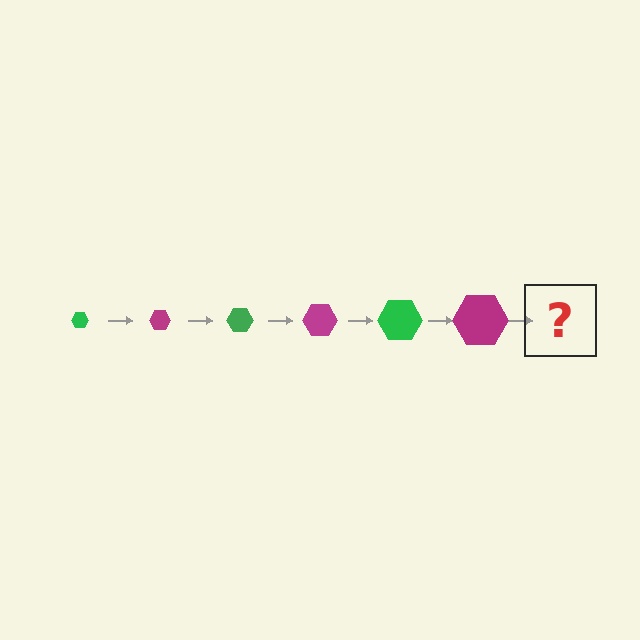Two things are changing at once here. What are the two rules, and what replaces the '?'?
The two rules are that the hexagon grows larger each step and the color cycles through green and magenta. The '?' should be a green hexagon, larger than the previous one.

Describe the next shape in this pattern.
It should be a green hexagon, larger than the previous one.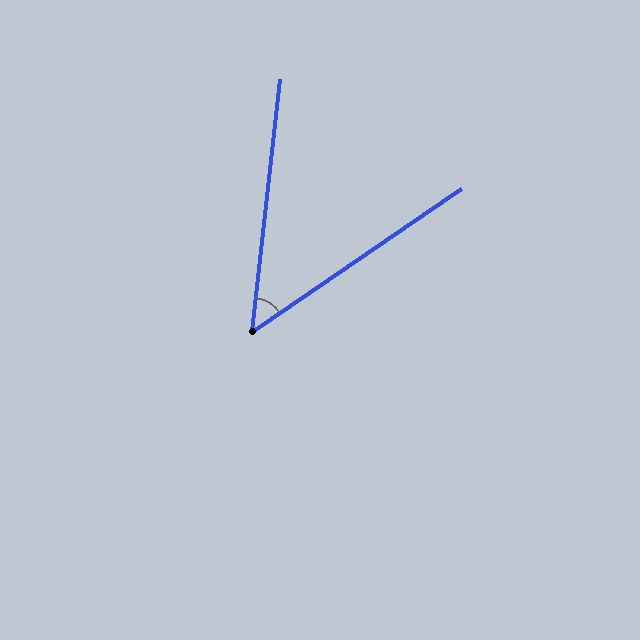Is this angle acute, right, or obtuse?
It is acute.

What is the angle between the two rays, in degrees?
Approximately 49 degrees.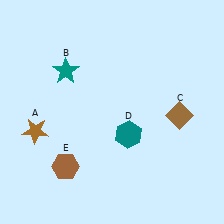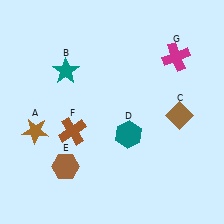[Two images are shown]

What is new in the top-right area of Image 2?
A magenta cross (G) was added in the top-right area of Image 2.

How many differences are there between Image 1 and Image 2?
There are 2 differences between the two images.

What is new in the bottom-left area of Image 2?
A brown cross (F) was added in the bottom-left area of Image 2.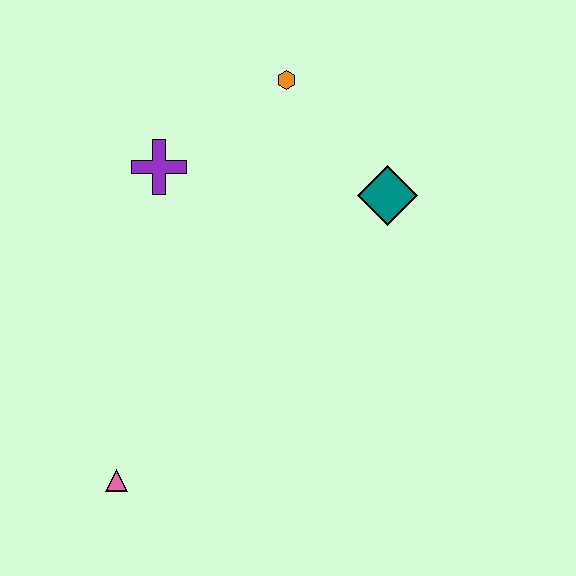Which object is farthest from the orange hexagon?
The pink triangle is farthest from the orange hexagon.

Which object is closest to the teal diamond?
The orange hexagon is closest to the teal diamond.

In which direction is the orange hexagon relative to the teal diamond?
The orange hexagon is above the teal diamond.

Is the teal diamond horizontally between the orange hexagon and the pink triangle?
No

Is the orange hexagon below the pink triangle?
No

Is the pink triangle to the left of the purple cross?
Yes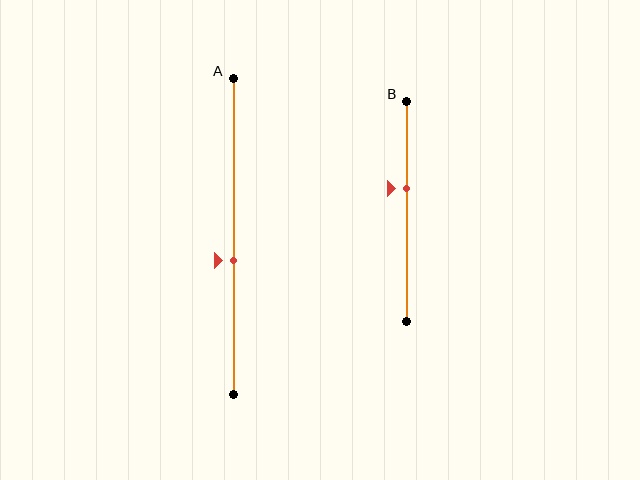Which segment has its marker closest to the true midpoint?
Segment A has its marker closest to the true midpoint.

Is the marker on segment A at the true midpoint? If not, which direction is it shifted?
No, the marker on segment A is shifted downward by about 8% of the segment length.